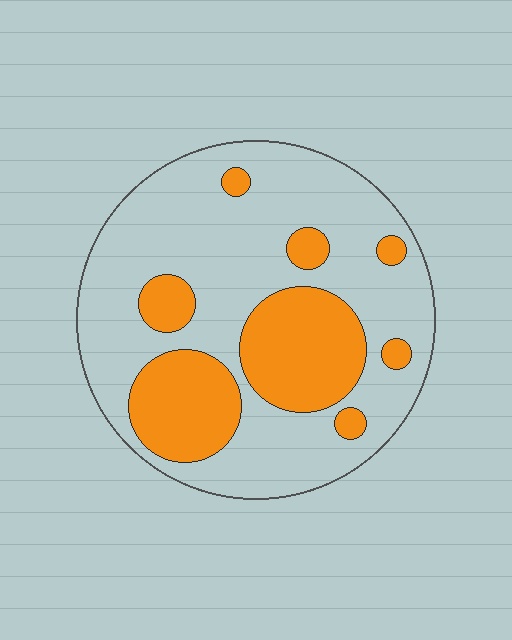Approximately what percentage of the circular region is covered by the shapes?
Approximately 30%.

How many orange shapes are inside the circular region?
8.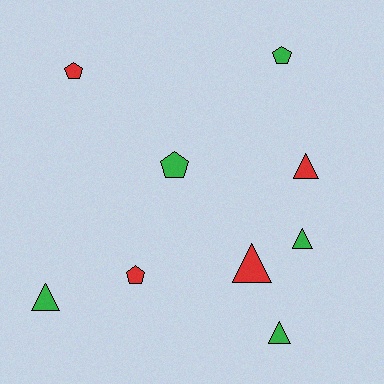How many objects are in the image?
There are 9 objects.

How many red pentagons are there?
There are 2 red pentagons.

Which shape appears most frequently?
Triangle, with 5 objects.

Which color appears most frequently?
Green, with 5 objects.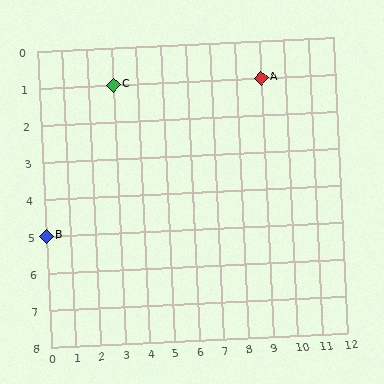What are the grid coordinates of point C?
Point C is at grid coordinates (3, 1).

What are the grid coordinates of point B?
Point B is at grid coordinates (0, 5).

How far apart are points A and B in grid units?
Points A and B are 9 columns and 4 rows apart (about 9.8 grid units diagonally).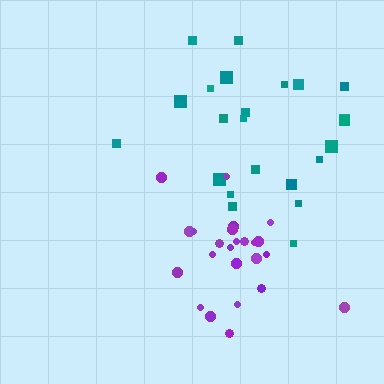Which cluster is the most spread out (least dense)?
Teal.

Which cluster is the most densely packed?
Purple.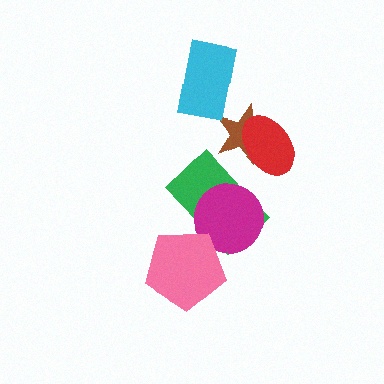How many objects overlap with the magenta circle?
2 objects overlap with the magenta circle.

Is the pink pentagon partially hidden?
No, no other shape covers it.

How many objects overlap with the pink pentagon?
2 objects overlap with the pink pentagon.